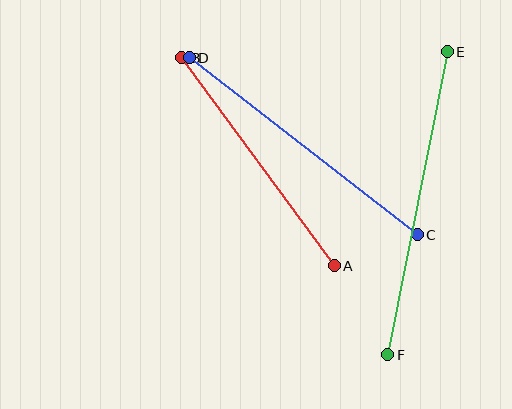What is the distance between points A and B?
The distance is approximately 258 pixels.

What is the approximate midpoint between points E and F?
The midpoint is at approximately (417, 203) pixels.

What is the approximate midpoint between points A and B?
The midpoint is at approximately (258, 162) pixels.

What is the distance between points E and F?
The distance is approximately 309 pixels.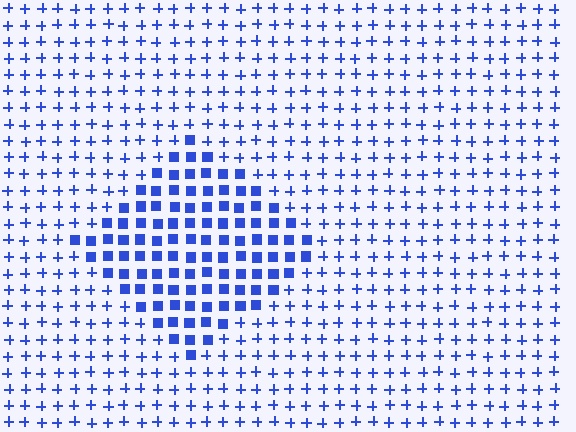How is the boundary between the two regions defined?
The boundary is defined by a change in element shape: squares inside vs. plus signs outside. All elements share the same color and spacing.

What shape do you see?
I see a diamond.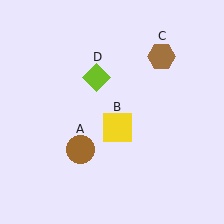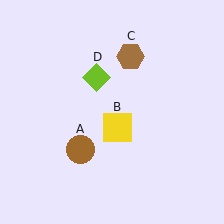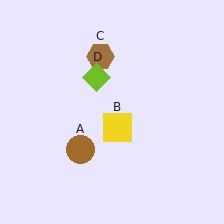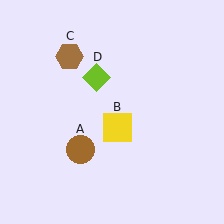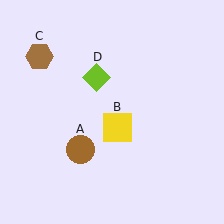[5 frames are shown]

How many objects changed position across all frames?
1 object changed position: brown hexagon (object C).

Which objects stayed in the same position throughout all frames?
Brown circle (object A) and yellow square (object B) and lime diamond (object D) remained stationary.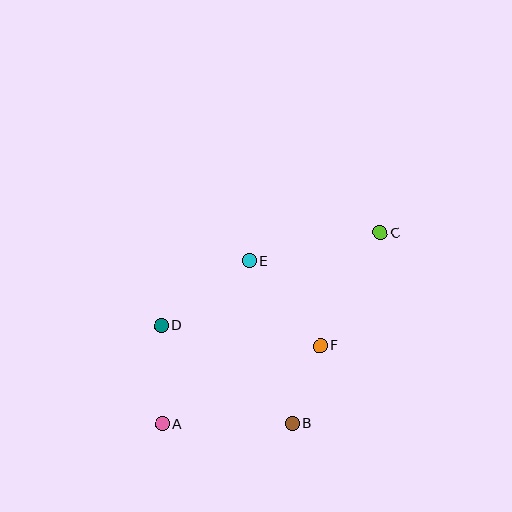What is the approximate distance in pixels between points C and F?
The distance between C and F is approximately 128 pixels.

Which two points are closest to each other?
Points B and F are closest to each other.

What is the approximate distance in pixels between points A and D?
The distance between A and D is approximately 98 pixels.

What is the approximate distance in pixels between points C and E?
The distance between C and E is approximately 134 pixels.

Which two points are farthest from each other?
Points A and C are farthest from each other.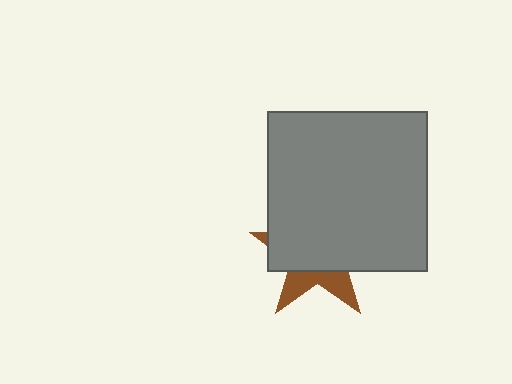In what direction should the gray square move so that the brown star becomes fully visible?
The gray square should move up. That is the shortest direction to clear the overlap and leave the brown star fully visible.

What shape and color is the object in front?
The object in front is a gray square.